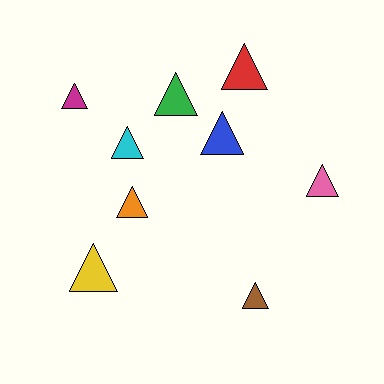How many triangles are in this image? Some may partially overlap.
There are 9 triangles.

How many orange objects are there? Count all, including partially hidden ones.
There is 1 orange object.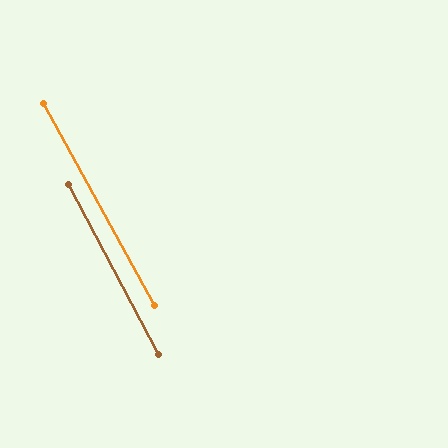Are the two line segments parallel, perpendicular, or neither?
Parallel — their directions differ by only 0.8°.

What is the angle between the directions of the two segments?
Approximately 1 degree.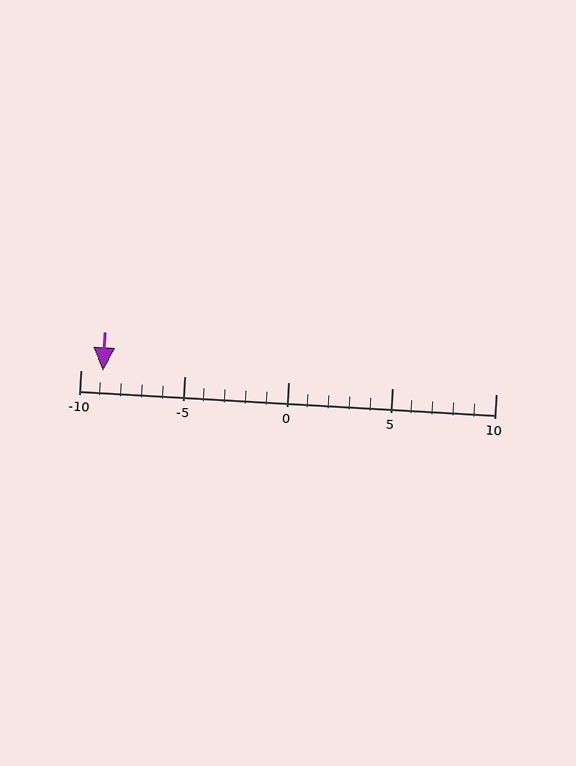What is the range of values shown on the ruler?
The ruler shows values from -10 to 10.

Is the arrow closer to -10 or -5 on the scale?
The arrow is closer to -10.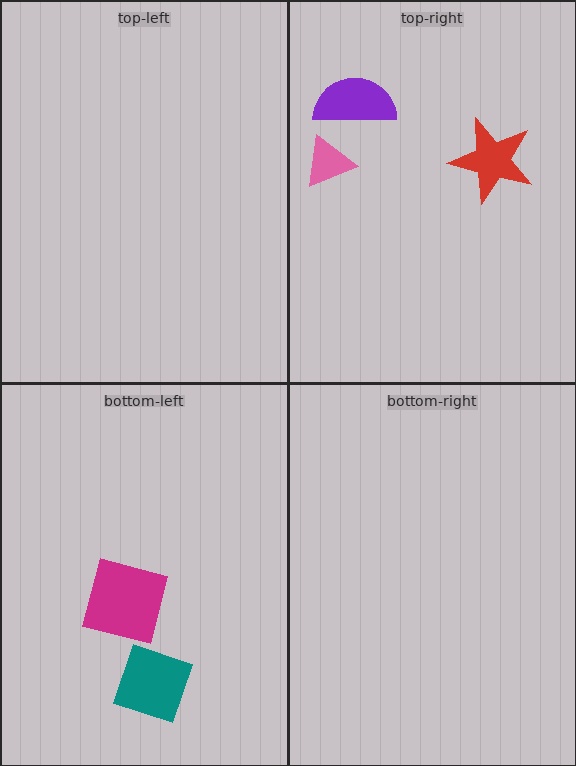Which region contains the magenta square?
The bottom-left region.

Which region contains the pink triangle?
The top-right region.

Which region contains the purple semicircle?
The top-right region.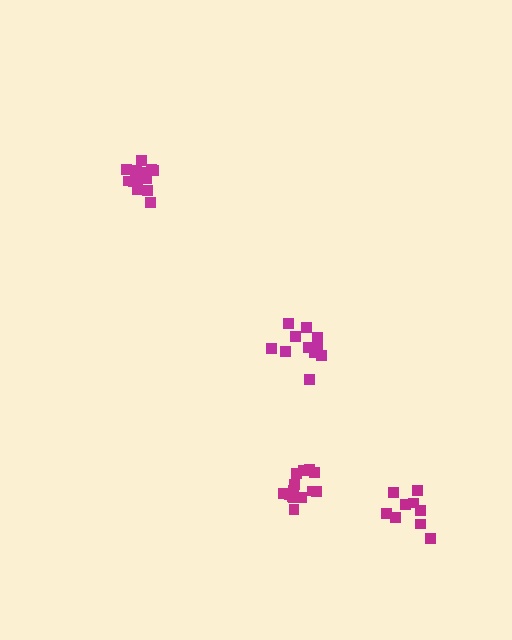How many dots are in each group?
Group 1: 12 dots, Group 2: 15 dots, Group 3: 14 dots, Group 4: 9 dots (50 total).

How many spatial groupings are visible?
There are 4 spatial groupings.